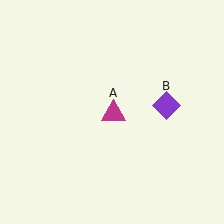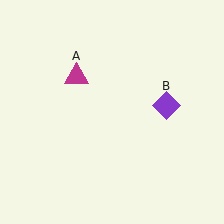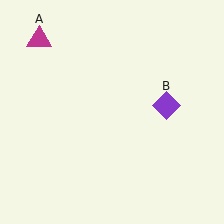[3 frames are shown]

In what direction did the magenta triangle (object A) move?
The magenta triangle (object A) moved up and to the left.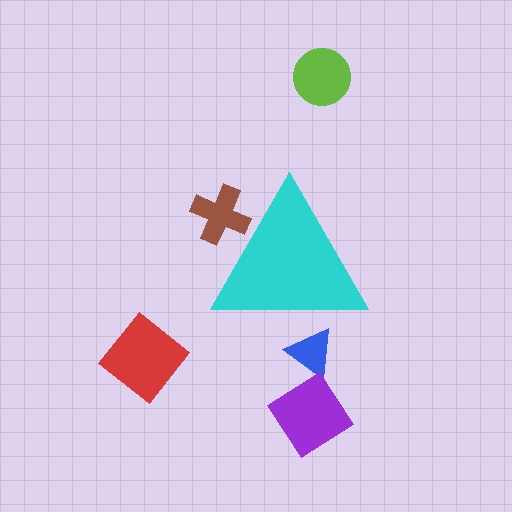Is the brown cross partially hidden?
Yes, the brown cross is partially hidden behind the cyan triangle.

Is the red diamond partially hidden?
No, the red diamond is fully visible.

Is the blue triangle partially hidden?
Yes, the blue triangle is partially hidden behind the cyan triangle.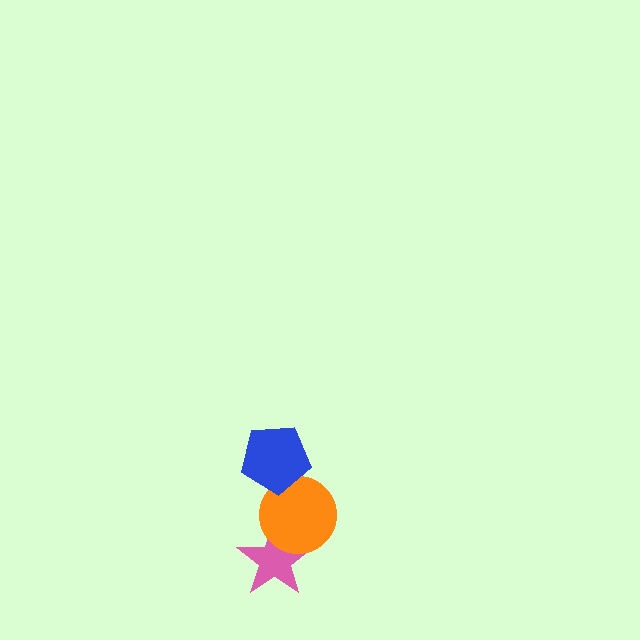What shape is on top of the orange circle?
The blue pentagon is on top of the orange circle.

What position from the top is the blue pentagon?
The blue pentagon is 1st from the top.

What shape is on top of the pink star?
The orange circle is on top of the pink star.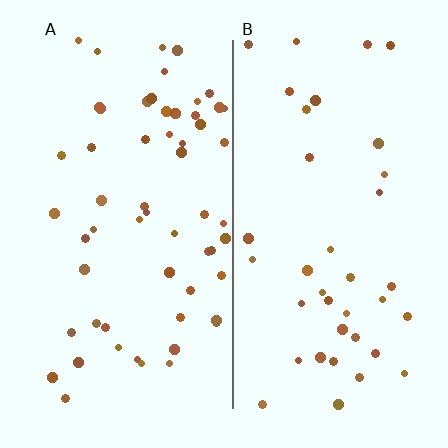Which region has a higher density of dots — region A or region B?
A (the left).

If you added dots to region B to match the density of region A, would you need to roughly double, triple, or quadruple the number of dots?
Approximately double.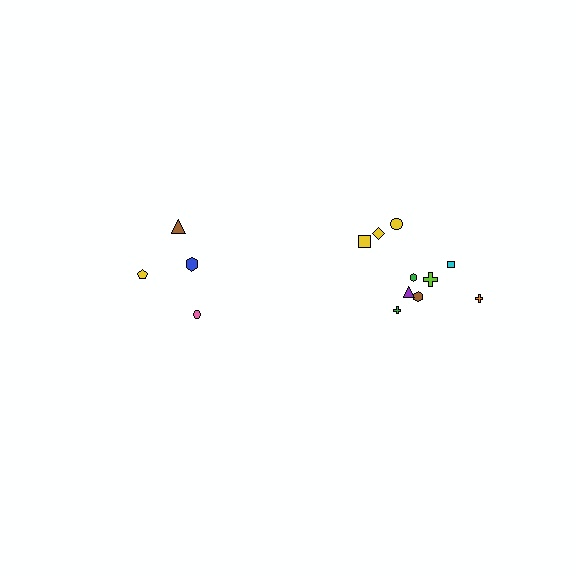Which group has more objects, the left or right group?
The right group.